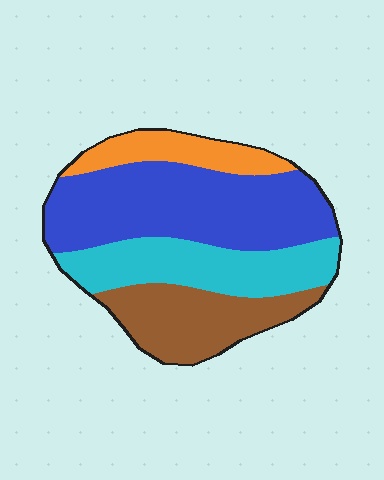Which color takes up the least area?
Orange, at roughly 10%.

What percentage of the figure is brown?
Brown covers 21% of the figure.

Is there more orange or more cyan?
Cyan.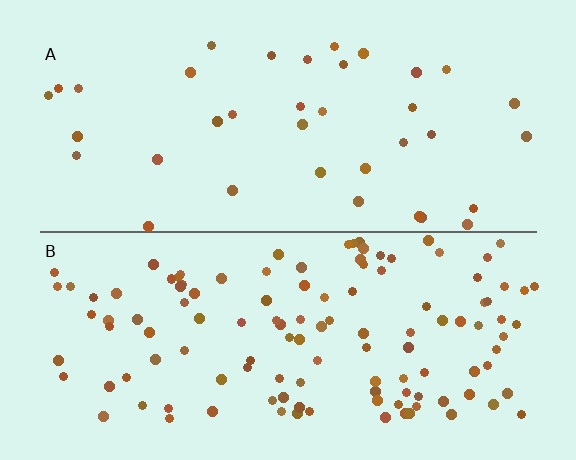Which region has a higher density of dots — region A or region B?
B (the bottom).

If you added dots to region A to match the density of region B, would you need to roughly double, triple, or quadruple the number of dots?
Approximately triple.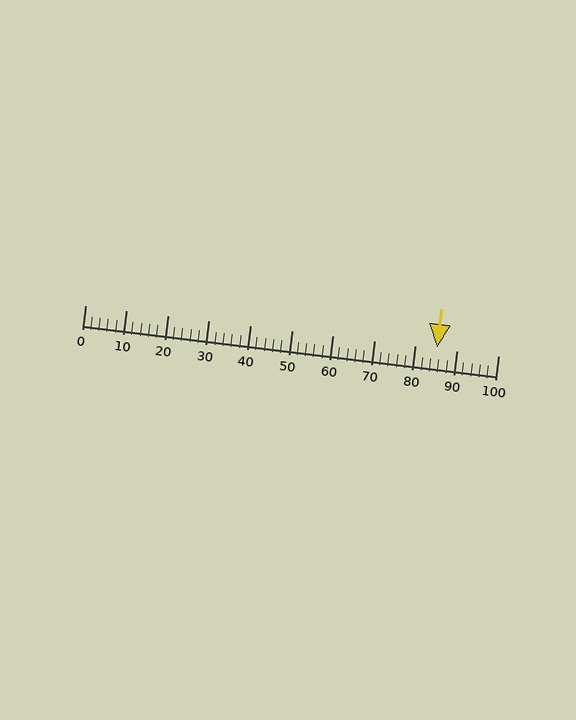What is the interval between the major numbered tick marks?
The major tick marks are spaced 10 units apart.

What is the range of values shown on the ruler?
The ruler shows values from 0 to 100.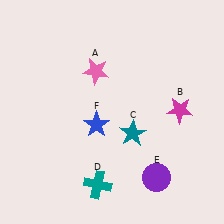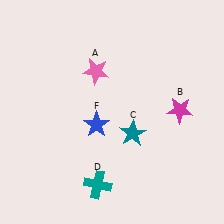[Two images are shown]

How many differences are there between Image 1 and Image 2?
There is 1 difference between the two images.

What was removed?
The purple circle (E) was removed in Image 2.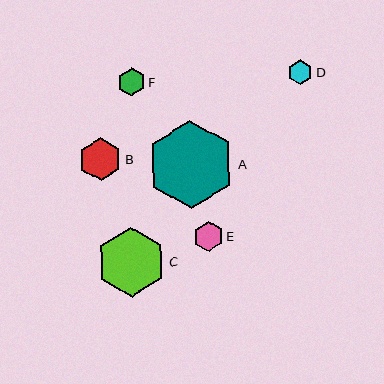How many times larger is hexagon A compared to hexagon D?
Hexagon A is approximately 3.5 times the size of hexagon D.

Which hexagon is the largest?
Hexagon A is the largest with a size of approximately 88 pixels.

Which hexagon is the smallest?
Hexagon D is the smallest with a size of approximately 25 pixels.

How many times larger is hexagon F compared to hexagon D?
Hexagon F is approximately 1.1 times the size of hexagon D.